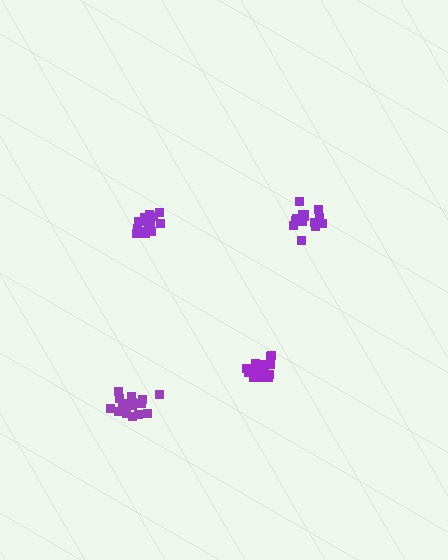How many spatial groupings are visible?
There are 4 spatial groupings.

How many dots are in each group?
Group 1: 15 dots, Group 2: 16 dots, Group 3: 17 dots, Group 4: 14 dots (62 total).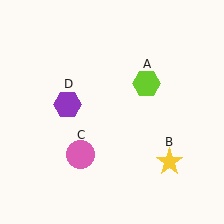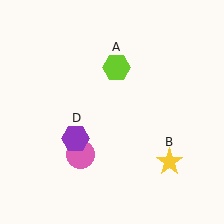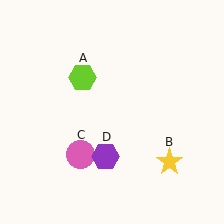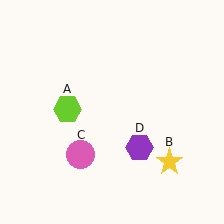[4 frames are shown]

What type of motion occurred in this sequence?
The lime hexagon (object A), purple hexagon (object D) rotated counterclockwise around the center of the scene.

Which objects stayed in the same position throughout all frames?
Yellow star (object B) and pink circle (object C) remained stationary.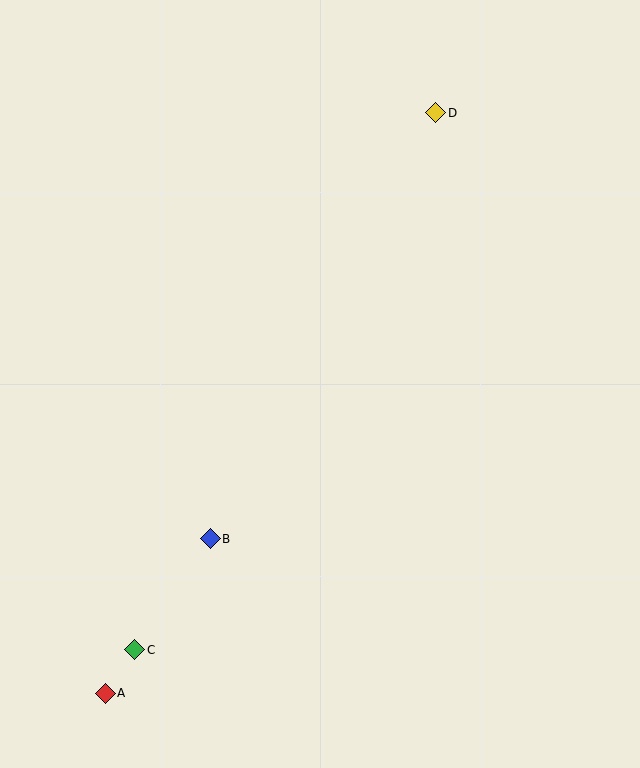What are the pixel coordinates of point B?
Point B is at (210, 539).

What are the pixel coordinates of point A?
Point A is at (105, 693).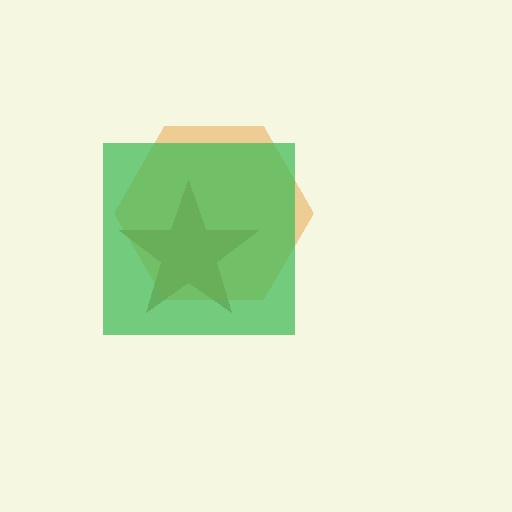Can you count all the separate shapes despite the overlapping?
Yes, there are 3 separate shapes.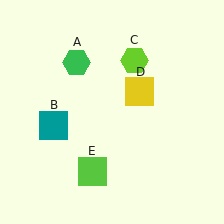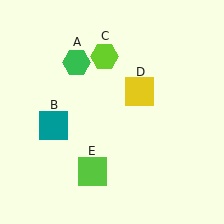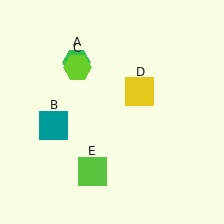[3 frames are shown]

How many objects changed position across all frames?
1 object changed position: lime hexagon (object C).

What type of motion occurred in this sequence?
The lime hexagon (object C) rotated counterclockwise around the center of the scene.